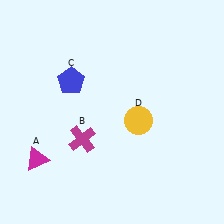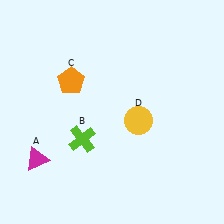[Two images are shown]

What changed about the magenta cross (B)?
In Image 1, B is magenta. In Image 2, it changed to lime.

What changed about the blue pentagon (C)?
In Image 1, C is blue. In Image 2, it changed to orange.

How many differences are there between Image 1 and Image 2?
There are 2 differences between the two images.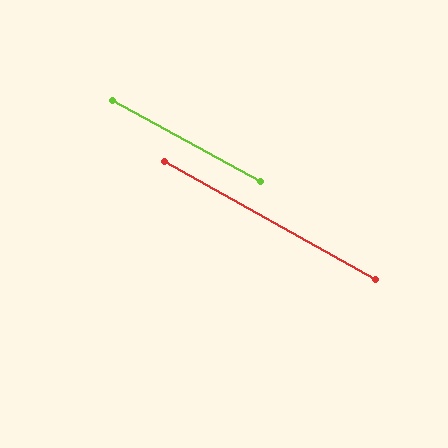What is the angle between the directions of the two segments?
Approximately 0 degrees.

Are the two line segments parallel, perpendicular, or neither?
Parallel — their directions differ by only 0.3°.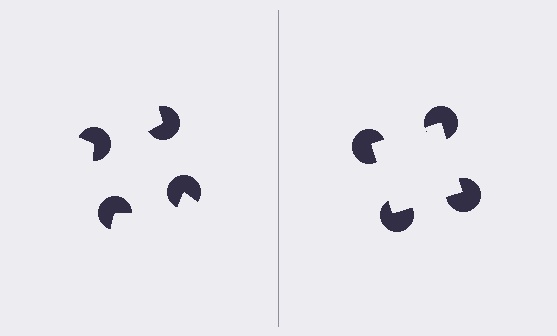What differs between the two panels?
The pac-man discs are positioned identically on both sides; only the wedge orientations differ. On the right they align to a square; on the left they are misaligned.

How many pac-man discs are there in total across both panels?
8 — 4 on each side.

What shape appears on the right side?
An illusory square.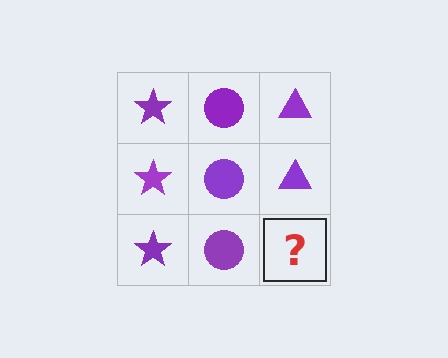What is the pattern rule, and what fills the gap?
The rule is that each column has a consistent shape. The gap should be filled with a purple triangle.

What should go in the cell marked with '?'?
The missing cell should contain a purple triangle.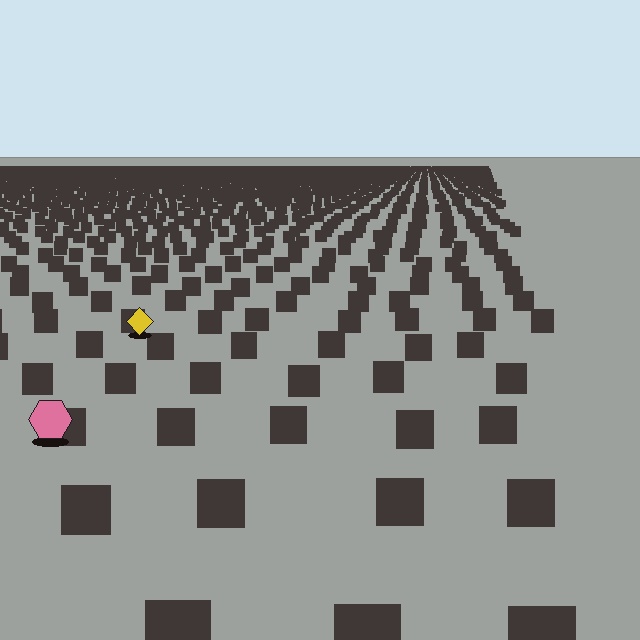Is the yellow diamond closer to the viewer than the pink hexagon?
No. The pink hexagon is closer — you can tell from the texture gradient: the ground texture is coarser near it.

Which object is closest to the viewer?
The pink hexagon is closest. The texture marks near it are larger and more spread out.